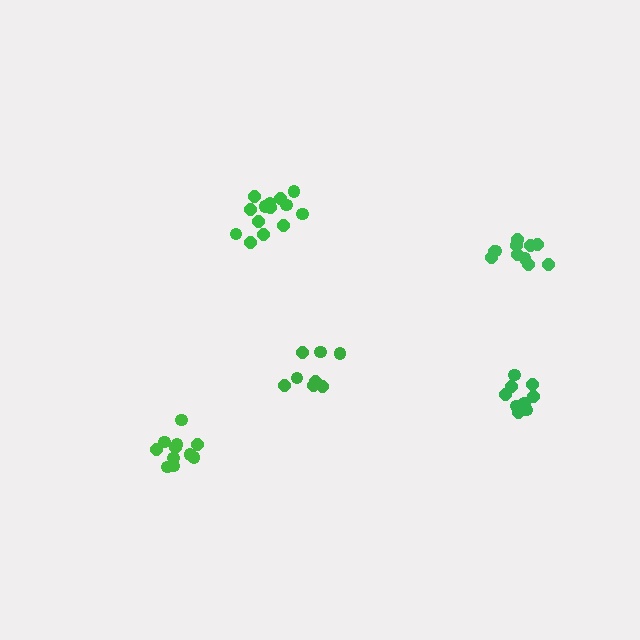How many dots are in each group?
Group 1: 14 dots, Group 2: 11 dots, Group 3: 8 dots, Group 4: 9 dots, Group 5: 11 dots (53 total).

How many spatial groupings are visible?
There are 5 spatial groupings.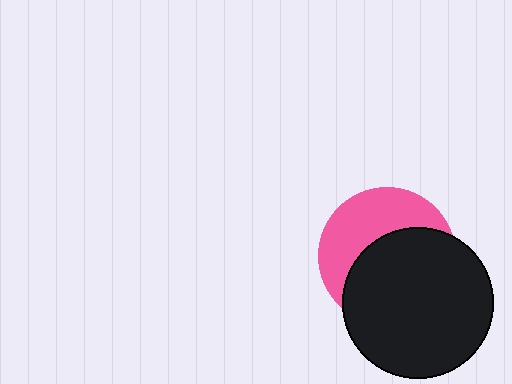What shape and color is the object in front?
The object in front is a black circle.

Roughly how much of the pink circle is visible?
A small part of it is visible (roughly 43%).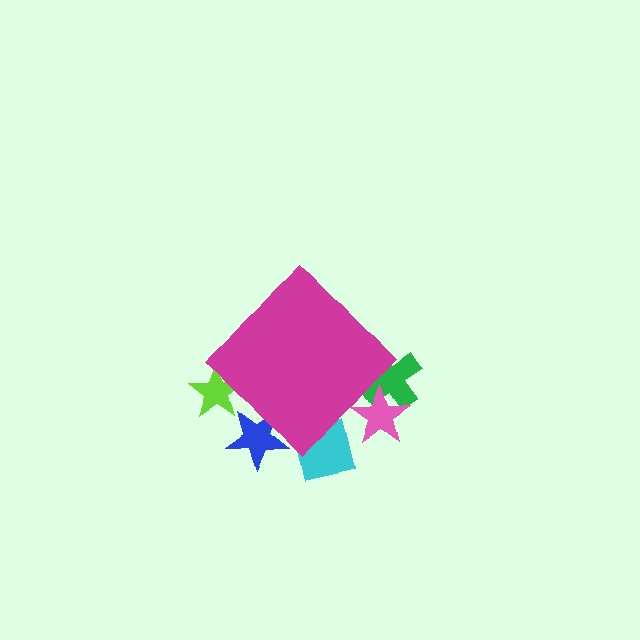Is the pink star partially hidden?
Yes, the pink star is partially hidden behind the magenta diamond.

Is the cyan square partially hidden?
Yes, the cyan square is partially hidden behind the magenta diamond.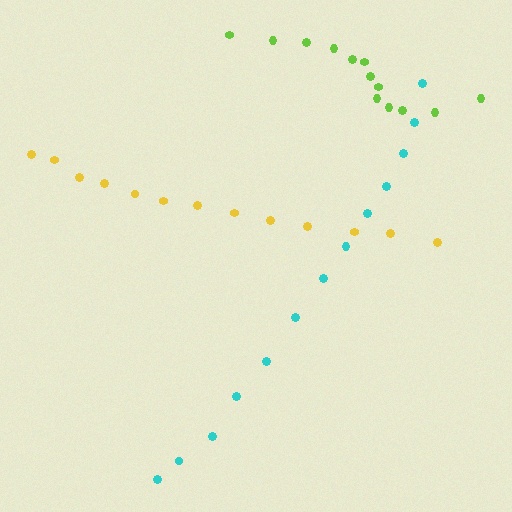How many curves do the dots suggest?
There are 3 distinct paths.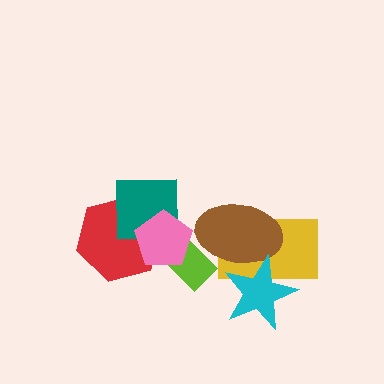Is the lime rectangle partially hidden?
Yes, it is partially covered by another shape.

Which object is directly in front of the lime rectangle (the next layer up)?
The pink pentagon is directly in front of the lime rectangle.